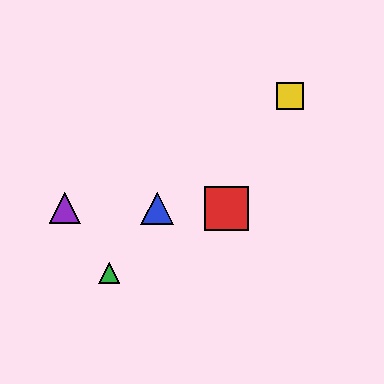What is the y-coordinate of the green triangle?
The green triangle is at y≈273.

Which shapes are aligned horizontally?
The red square, the blue triangle, the purple triangle are aligned horizontally.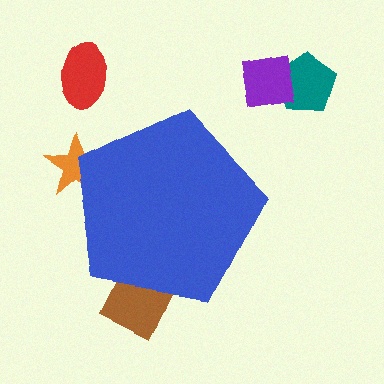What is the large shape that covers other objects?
A blue pentagon.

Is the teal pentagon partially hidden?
No, the teal pentagon is fully visible.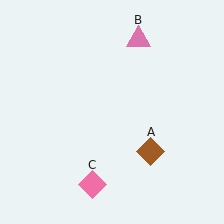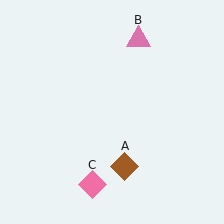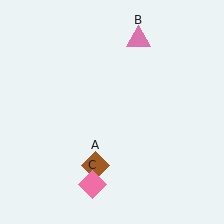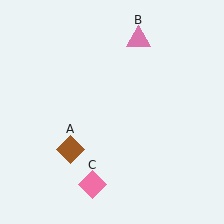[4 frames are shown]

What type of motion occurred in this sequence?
The brown diamond (object A) rotated clockwise around the center of the scene.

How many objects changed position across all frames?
1 object changed position: brown diamond (object A).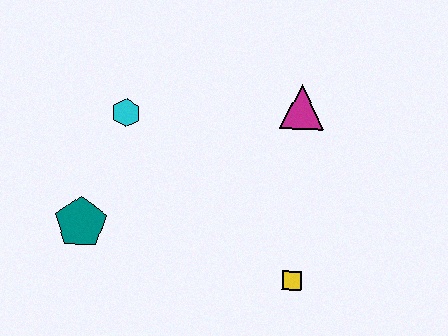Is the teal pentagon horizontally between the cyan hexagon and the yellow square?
No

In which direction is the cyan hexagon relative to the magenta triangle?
The cyan hexagon is to the left of the magenta triangle.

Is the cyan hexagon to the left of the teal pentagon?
No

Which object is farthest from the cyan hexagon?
The yellow square is farthest from the cyan hexagon.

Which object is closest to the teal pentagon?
The cyan hexagon is closest to the teal pentagon.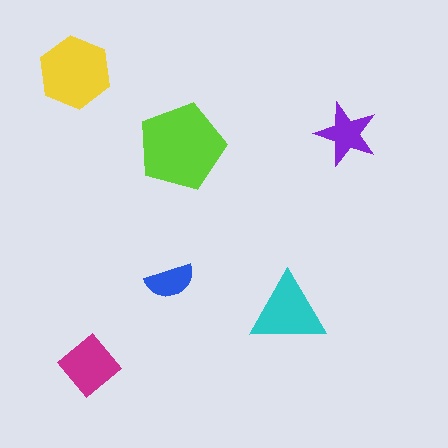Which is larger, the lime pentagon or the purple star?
The lime pentagon.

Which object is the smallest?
The blue semicircle.